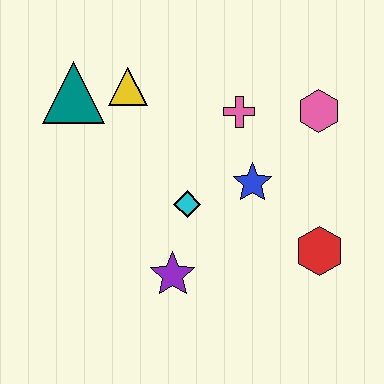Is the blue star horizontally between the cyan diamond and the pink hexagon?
Yes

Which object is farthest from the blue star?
The teal triangle is farthest from the blue star.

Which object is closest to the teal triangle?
The yellow triangle is closest to the teal triangle.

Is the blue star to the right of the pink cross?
Yes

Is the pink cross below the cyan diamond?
No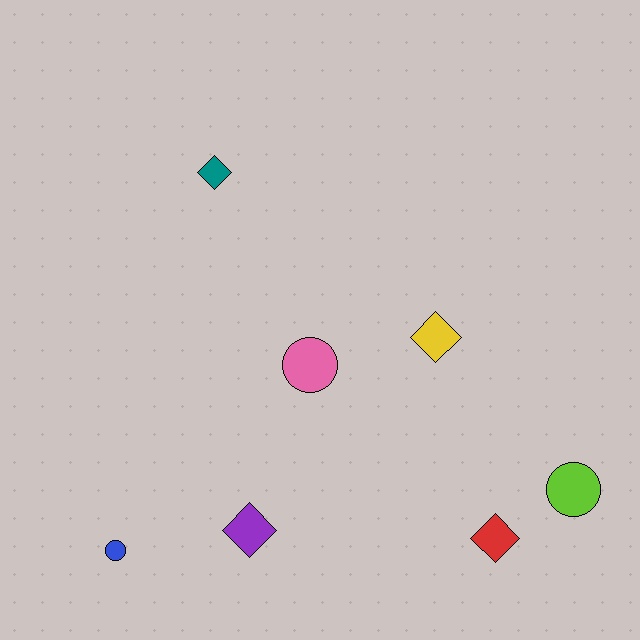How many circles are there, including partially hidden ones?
There are 3 circles.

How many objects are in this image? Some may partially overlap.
There are 7 objects.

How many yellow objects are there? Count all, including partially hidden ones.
There is 1 yellow object.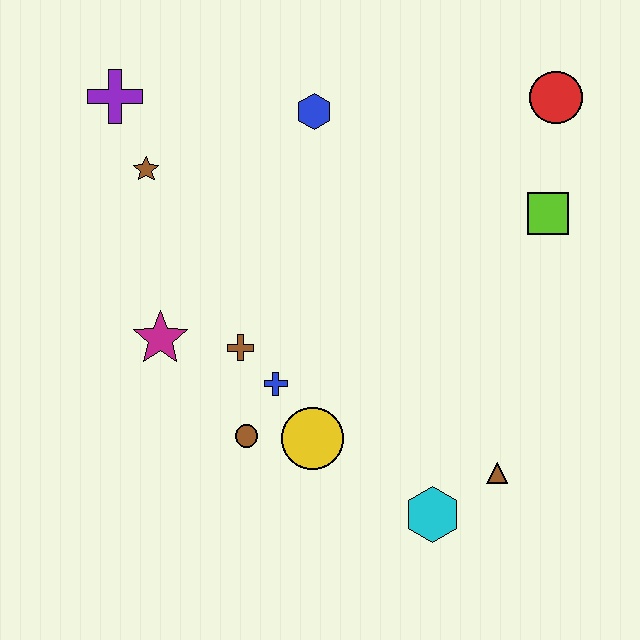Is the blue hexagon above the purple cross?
No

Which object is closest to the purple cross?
The brown star is closest to the purple cross.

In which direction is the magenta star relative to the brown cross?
The magenta star is to the left of the brown cross.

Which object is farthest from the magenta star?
The red circle is farthest from the magenta star.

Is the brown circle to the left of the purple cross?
No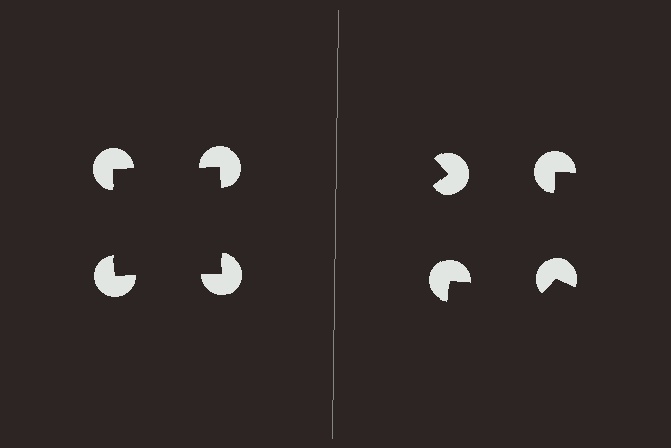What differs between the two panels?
The pac-man discs are positioned identically on both sides; only the wedge orientations differ. On the left they align to a square; on the right they are misaligned.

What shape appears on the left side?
An illusory square.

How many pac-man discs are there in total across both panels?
8 — 4 on each side.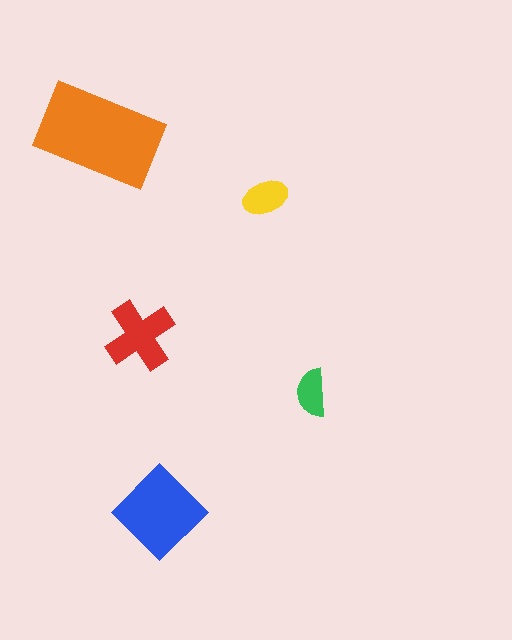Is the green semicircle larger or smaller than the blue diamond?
Smaller.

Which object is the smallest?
The green semicircle.